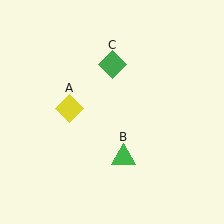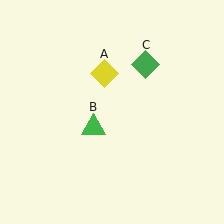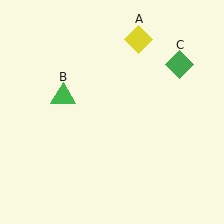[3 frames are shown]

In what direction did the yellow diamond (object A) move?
The yellow diamond (object A) moved up and to the right.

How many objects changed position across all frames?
3 objects changed position: yellow diamond (object A), green triangle (object B), green diamond (object C).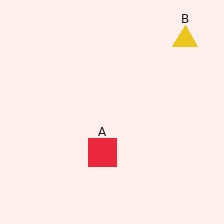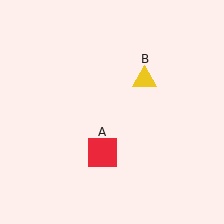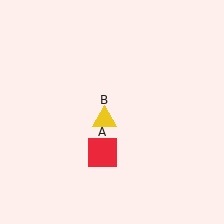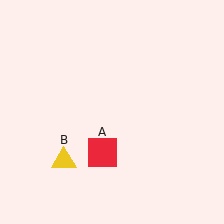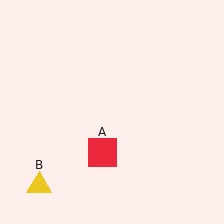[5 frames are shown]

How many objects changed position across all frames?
1 object changed position: yellow triangle (object B).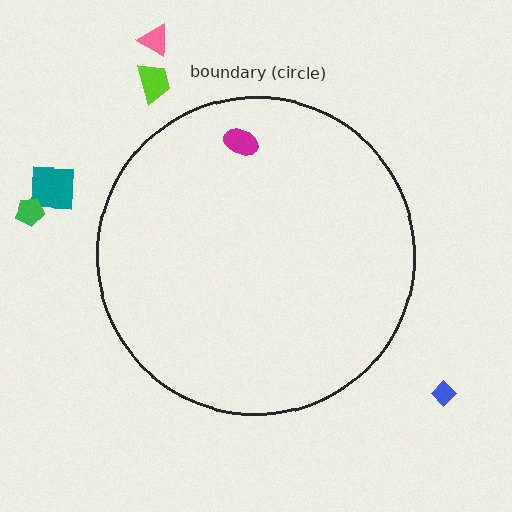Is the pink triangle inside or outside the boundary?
Outside.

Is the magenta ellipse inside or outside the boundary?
Inside.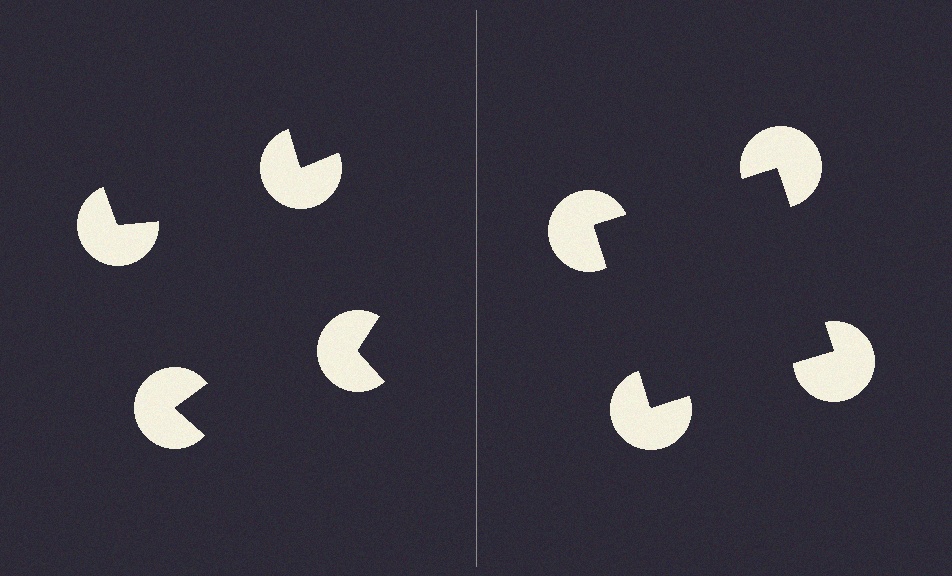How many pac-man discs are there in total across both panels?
8 — 4 on each side.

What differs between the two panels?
The pac-man discs are positioned identically on both sides; only the wedge orientations differ. On the right they align to a square; on the left they are misaligned.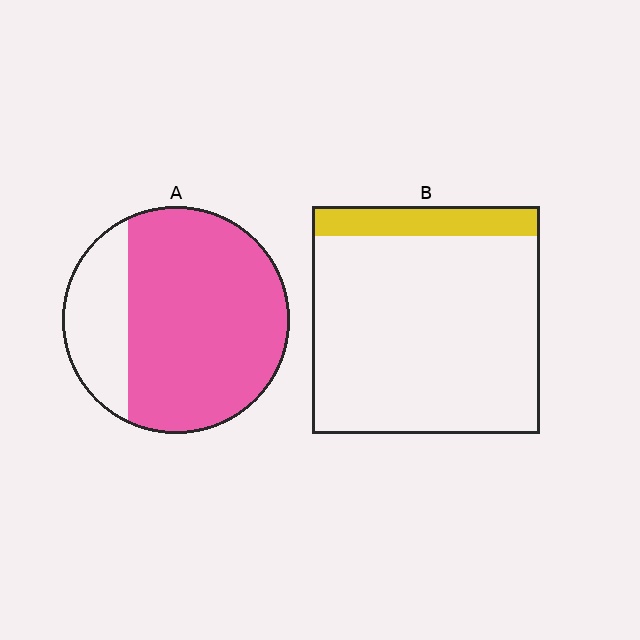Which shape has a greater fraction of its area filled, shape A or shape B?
Shape A.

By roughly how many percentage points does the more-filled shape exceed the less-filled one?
By roughly 65 percentage points (A over B).